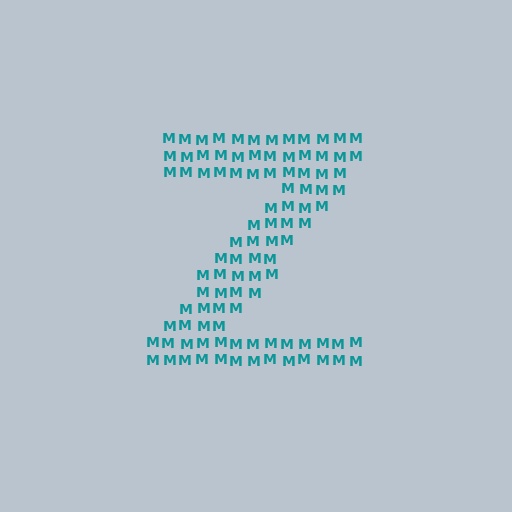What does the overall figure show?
The overall figure shows the letter Z.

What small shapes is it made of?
It is made of small letter M's.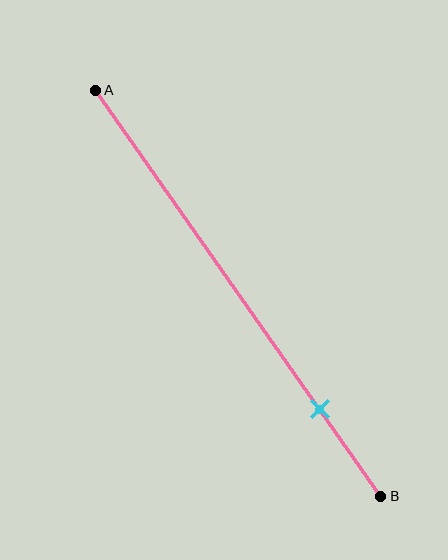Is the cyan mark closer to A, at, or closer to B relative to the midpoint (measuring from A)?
The cyan mark is closer to point B than the midpoint of segment AB.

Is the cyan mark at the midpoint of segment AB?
No, the mark is at about 80% from A, not at the 50% midpoint.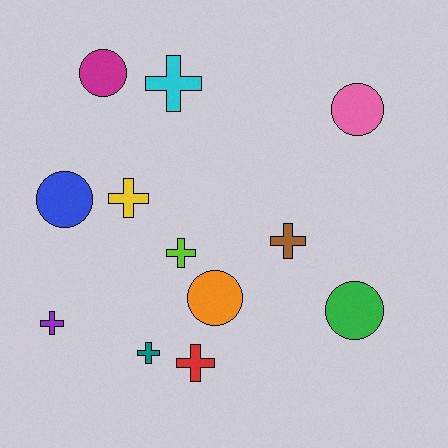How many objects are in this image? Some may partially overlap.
There are 12 objects.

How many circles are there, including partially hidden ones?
There are 5 circles.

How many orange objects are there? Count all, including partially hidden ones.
There is 1 orange object.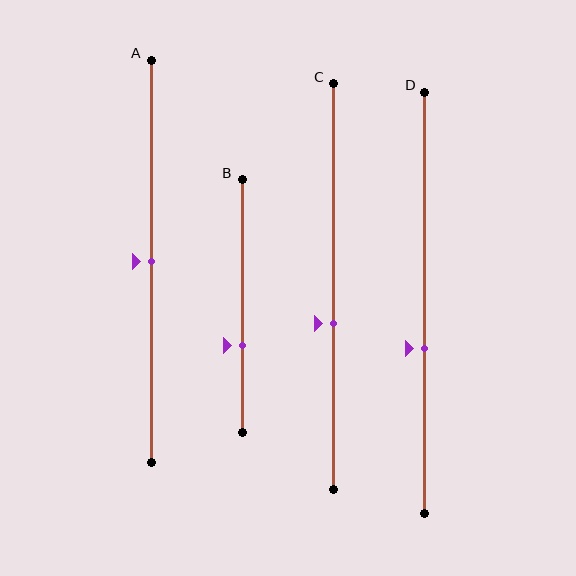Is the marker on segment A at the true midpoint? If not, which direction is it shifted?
Yes, the marker on segment A is at the true midpoint.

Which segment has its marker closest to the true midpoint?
Segment A has its marker closest to the true midpoint.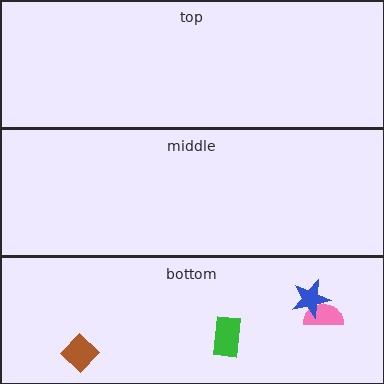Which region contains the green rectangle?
The bottom region.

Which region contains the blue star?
The bottom region.